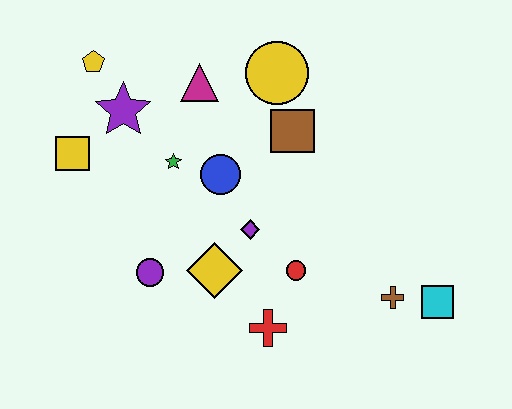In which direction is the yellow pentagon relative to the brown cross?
The yellow pentagon is to the left of the brown cross.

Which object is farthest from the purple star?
The cyan square is farthest from the purple star.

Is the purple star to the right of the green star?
No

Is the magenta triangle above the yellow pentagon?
No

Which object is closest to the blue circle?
The green star is closest to the blue circle.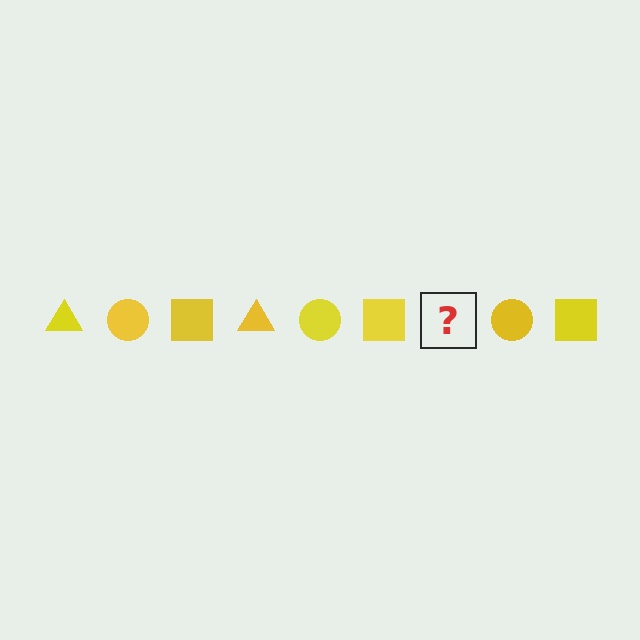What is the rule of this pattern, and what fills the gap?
The rule is that the pattern cycles through triangle, circle, square shapes in yellow. The gap should be filled with a yellow triangle.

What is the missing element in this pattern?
The missing element is a yellow triangle.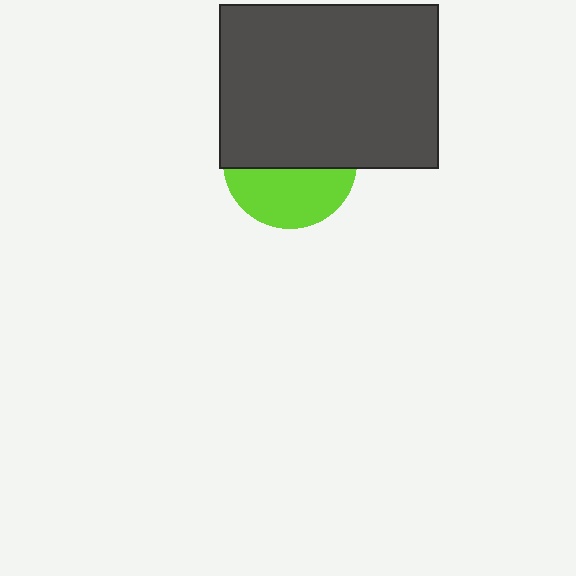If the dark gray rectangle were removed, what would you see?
You would see the complete lime circle.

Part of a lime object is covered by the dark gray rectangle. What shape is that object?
It is a circle.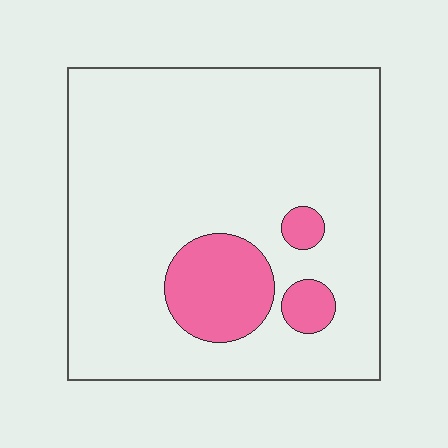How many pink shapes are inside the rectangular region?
3.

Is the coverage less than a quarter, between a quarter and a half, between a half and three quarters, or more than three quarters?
Less than a quarter.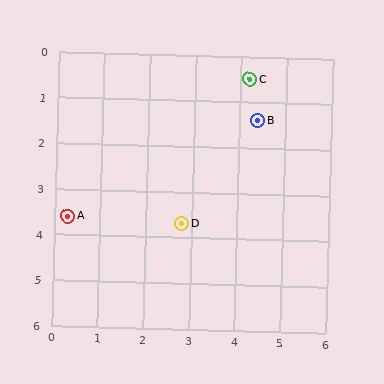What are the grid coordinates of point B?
Point B is at approximately (4.4, 1.4).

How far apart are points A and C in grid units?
Points A and C are about 5.0 grid units apart.